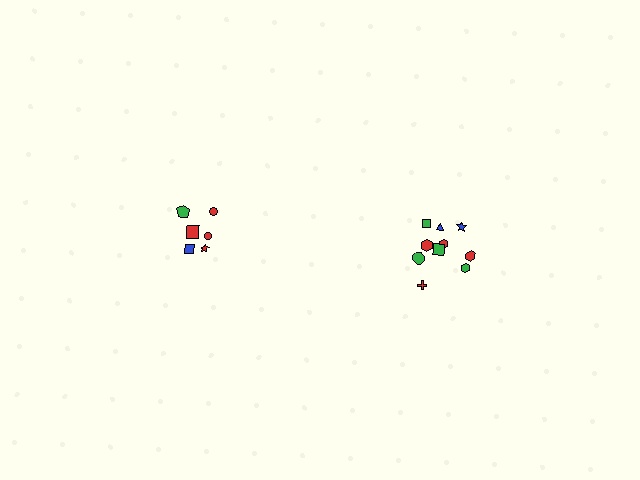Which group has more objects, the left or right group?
The right group.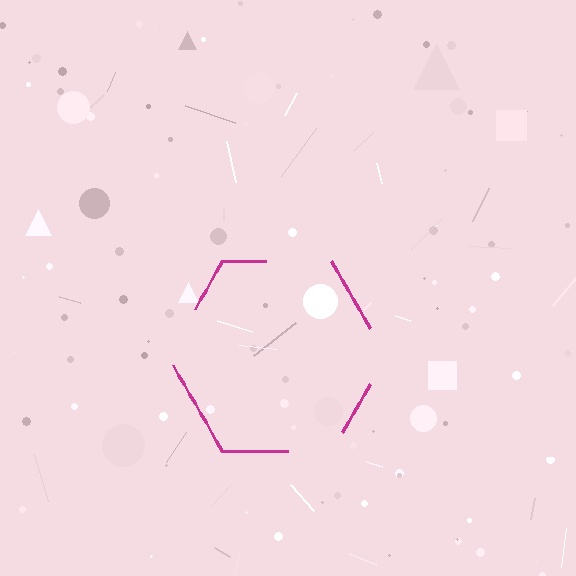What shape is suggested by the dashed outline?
The dashed outline suggests a hexagon.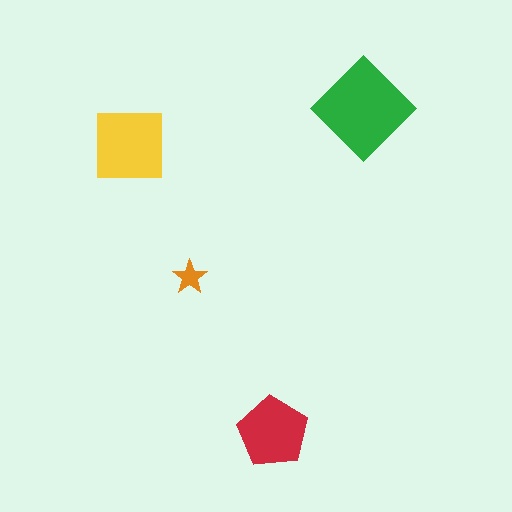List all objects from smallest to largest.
The orange star, the red pentagon, the yellow square, the green diamond.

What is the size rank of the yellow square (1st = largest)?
2nd.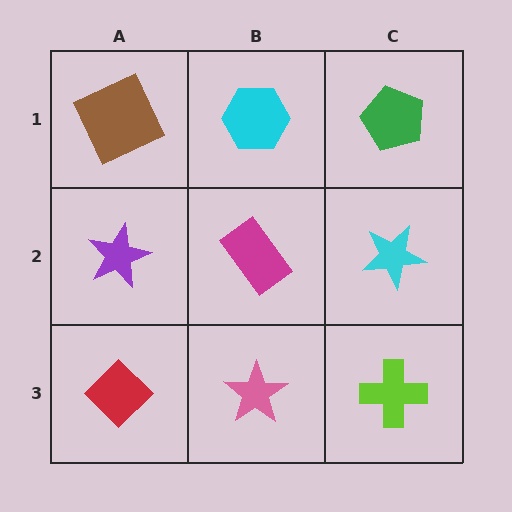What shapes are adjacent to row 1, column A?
A purple star (row 2, column A), a cyan hexagon (row 1, column B).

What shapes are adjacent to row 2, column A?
A brown square (row 1, column A), a red diamond (row 3, column A), a magenta rectangle (row 2, column B).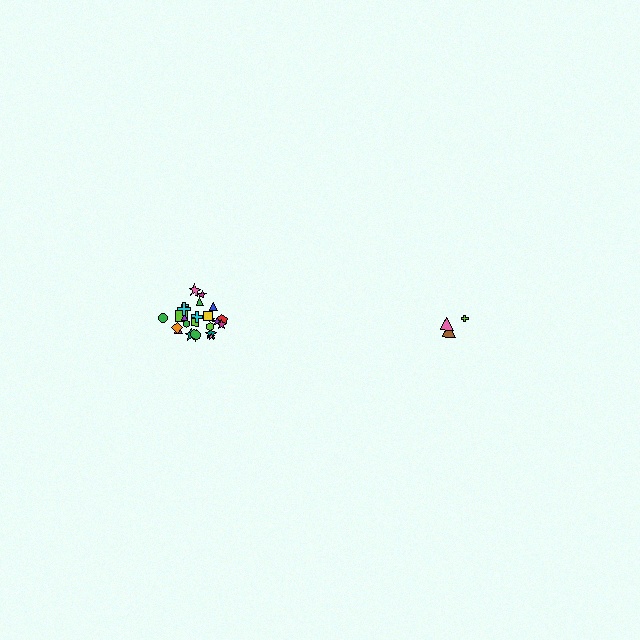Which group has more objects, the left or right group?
The left group.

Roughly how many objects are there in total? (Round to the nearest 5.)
Roughly 30 objects in total.